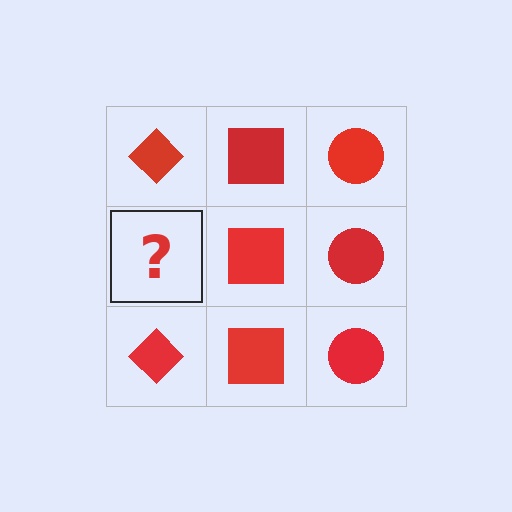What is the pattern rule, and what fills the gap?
The rule is that each column has a consistent shape. The gap should be filled with a red diamond.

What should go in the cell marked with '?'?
The missing cell should contain a red diamond.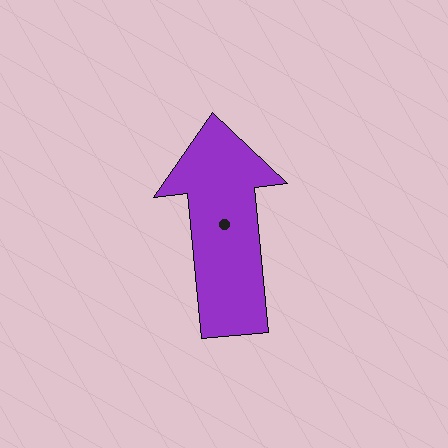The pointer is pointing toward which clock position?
Roughly 12 o'clock.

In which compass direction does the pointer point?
North.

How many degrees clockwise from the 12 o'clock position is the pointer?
Approximately 354 degrees.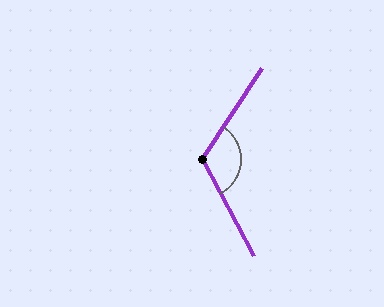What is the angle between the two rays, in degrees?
Approximately 119 degrees.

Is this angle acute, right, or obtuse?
It is obtuse.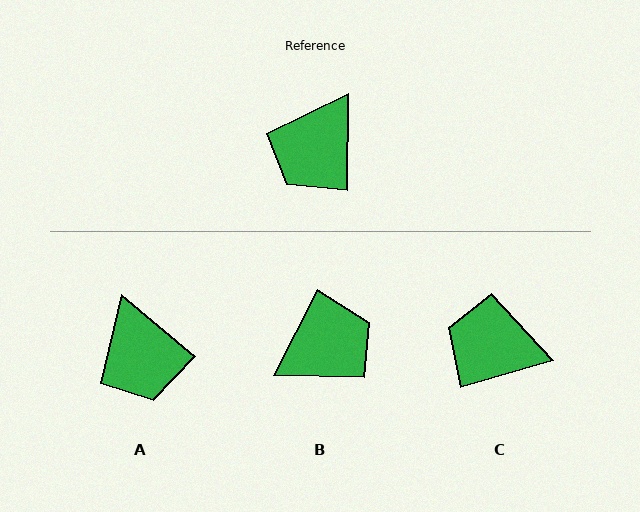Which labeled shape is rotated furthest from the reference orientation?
B, about 153 degrees away.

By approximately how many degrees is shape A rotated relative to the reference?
Approximately 51 degrees counter-clockwise.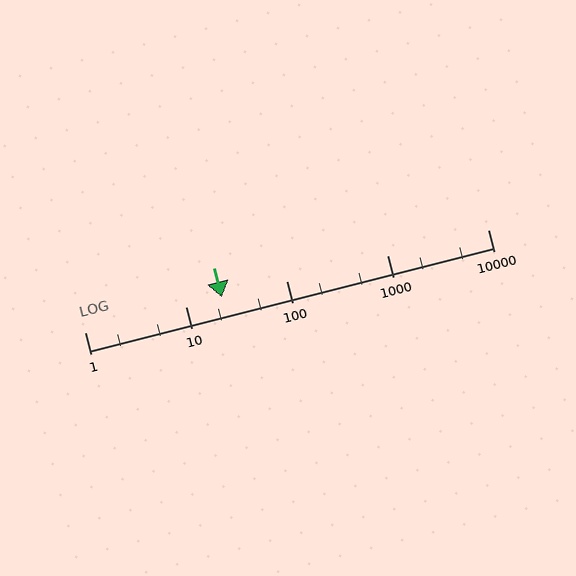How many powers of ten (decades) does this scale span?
The scale spans 4 decades, from 1 to 10000.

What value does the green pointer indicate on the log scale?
The pointer indicates approximately 23.